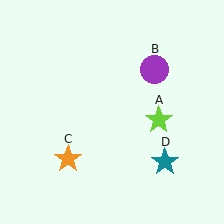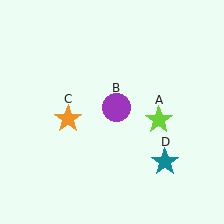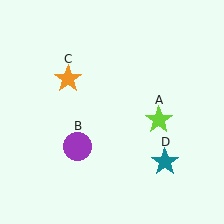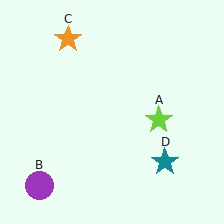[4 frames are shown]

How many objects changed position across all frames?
2 objects changed position: purple circle (object B), orange star (object C).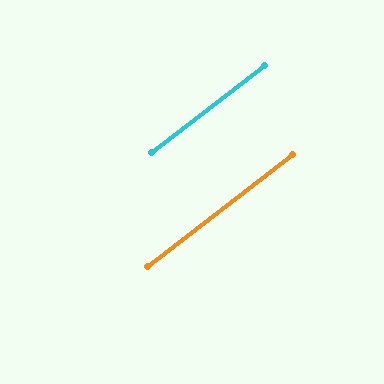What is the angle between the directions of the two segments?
Approximately 0 degrees.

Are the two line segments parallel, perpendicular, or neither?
Parallel — their directions differ by only 0.2°.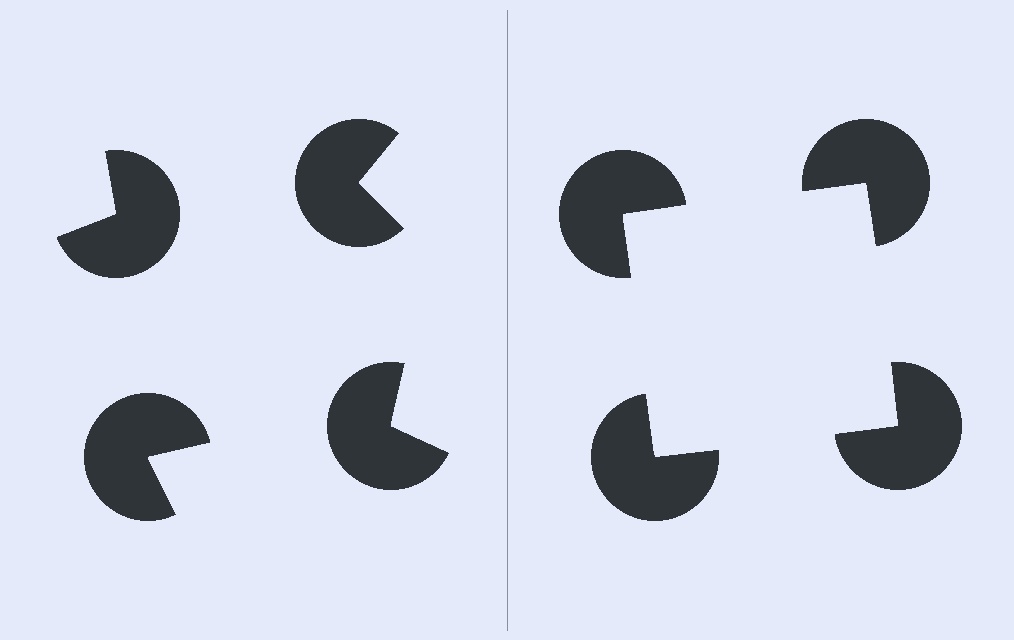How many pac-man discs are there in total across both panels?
8 — 4 on each side.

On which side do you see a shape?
An illusory square appears on the right side. On the left side the wedge cuts are rotated, so no coherent shape forms.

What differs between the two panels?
The pac-man discs are positioned identically on both sides; only the wedge orientations differ. On the right they align to a square; on the left they are misaligned.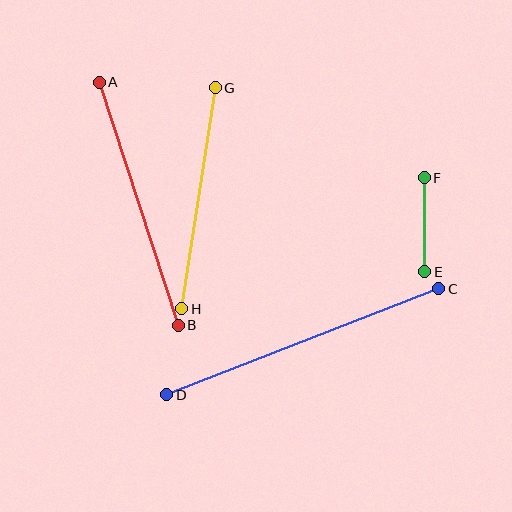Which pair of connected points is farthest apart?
Points C and D are farthest apart.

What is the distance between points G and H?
The distance is approximately 224 pixels.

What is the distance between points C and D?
The distance is approximately 292 pixels.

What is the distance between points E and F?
The distance is approximately 94 pixels.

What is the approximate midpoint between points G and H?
The midpoint is at approximately (199, 198) pixels.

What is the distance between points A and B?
The distance is approximately 255 pixels.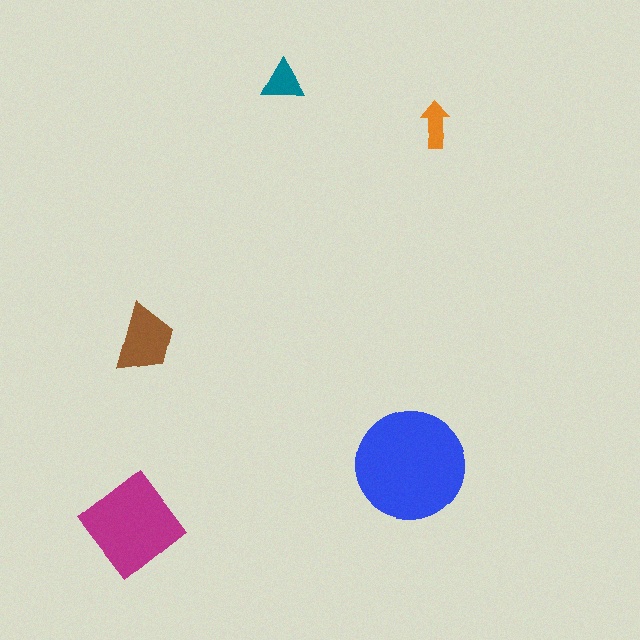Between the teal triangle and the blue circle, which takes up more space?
The blue circle.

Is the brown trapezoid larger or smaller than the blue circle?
Smaller.